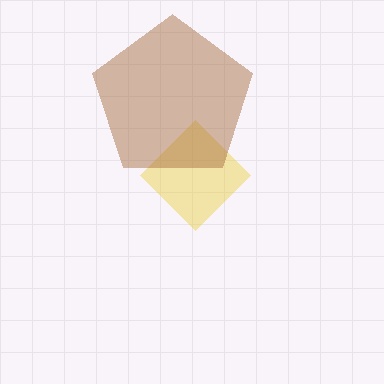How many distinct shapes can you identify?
There are 2 distinct shapes: a yellow diamond, a brown pentagon.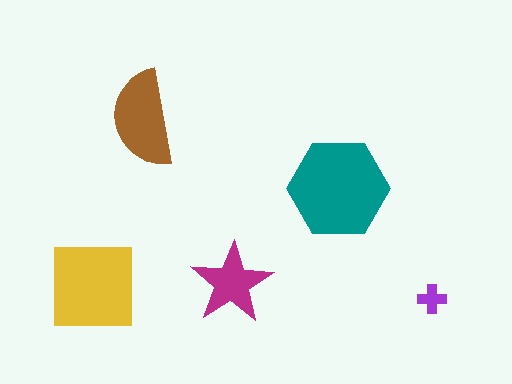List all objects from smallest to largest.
The purple cross, the magenta star, the brown semicircle, the yellow square, the teal hexagon.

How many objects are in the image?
There are 5 objects in the image.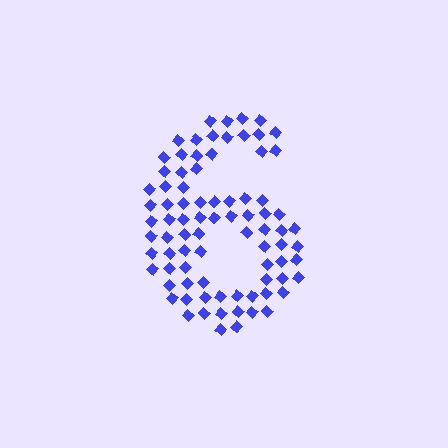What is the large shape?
The large shape is the digit 6.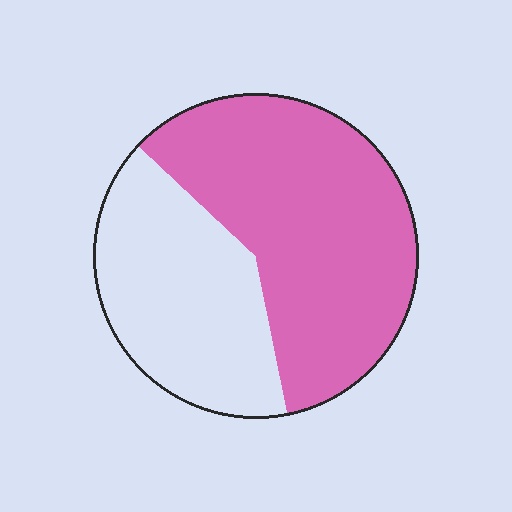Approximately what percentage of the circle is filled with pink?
Approximately 60%.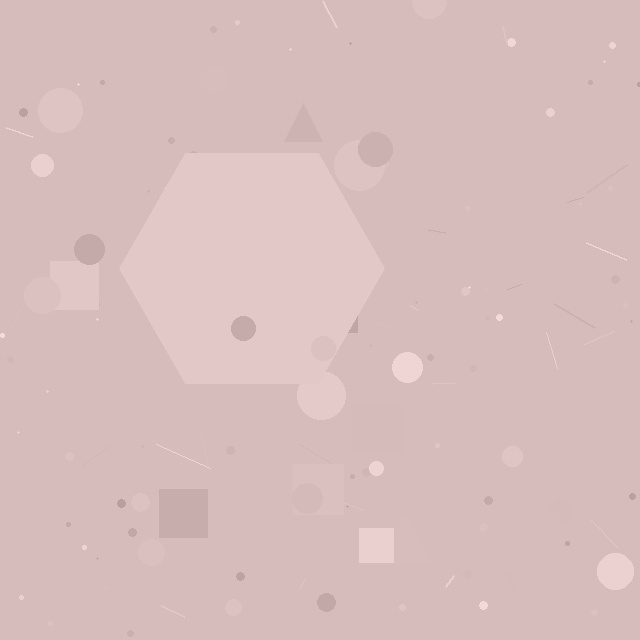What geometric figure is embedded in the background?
A hexagon is embedded in the background.